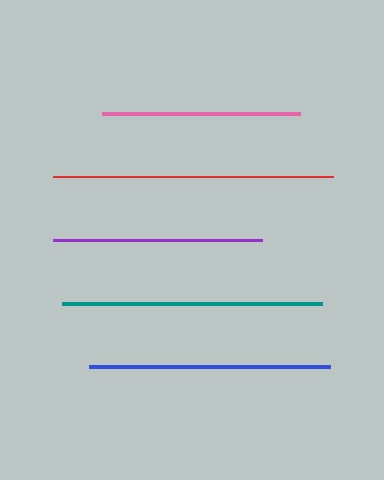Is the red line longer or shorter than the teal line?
The red line is longer than the teal line.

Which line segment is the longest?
The red line is the longest at approximately 280 pixels.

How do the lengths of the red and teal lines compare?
The red and teal lines are approximately the same length.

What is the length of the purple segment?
The purple segment is approximately 209 pixels long.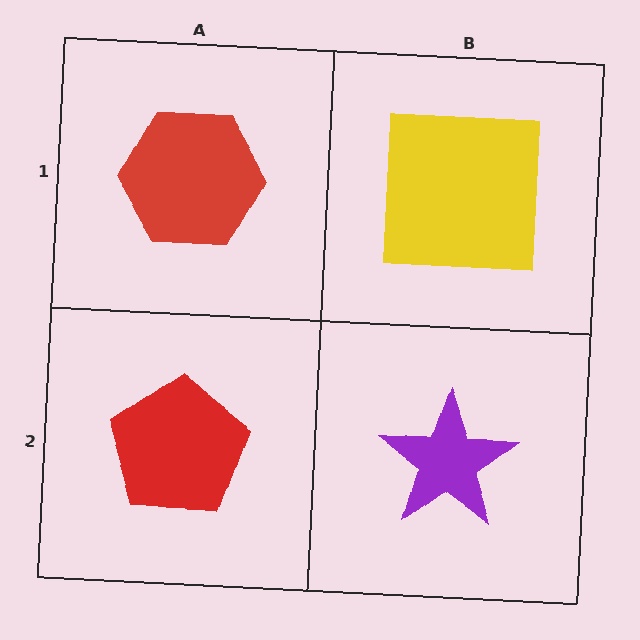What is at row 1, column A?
A red hexagon.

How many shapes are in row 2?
2 shapes.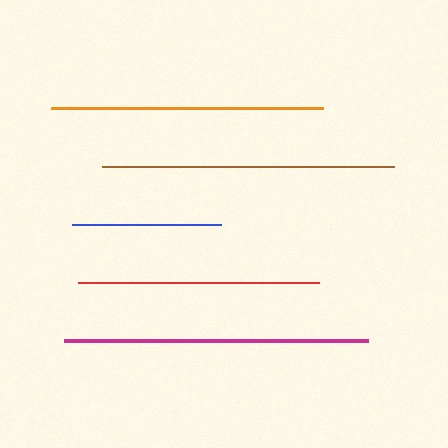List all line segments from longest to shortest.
From longest to shortest: magenta, brown, orange, red, blue.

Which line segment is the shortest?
The blue line is the shortest at approximately 150 pixels.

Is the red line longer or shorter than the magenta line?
The magenta line is longer than the red line.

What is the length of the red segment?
The red segment is approximately 240 pixels long.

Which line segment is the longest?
The magenta line is the longest at approximately 305 pixels.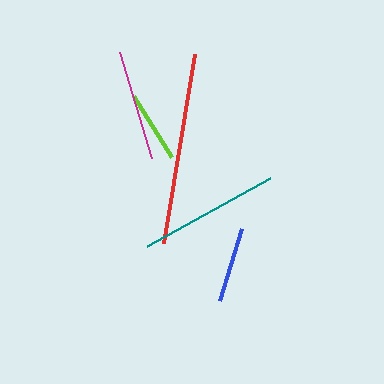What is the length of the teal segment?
The teal segment is approximately 140 pixels long.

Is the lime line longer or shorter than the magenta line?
The magenta line is longer than the lime line.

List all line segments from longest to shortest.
From longest to shortest: red, teal, magenta, blue, lime.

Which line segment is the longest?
The red line is the longest at approximately 192 pixels.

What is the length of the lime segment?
The lime segment is approximately 72 pixels long.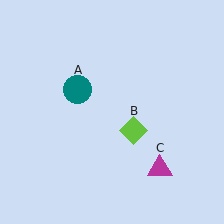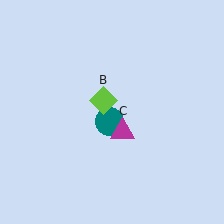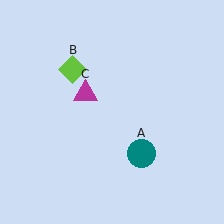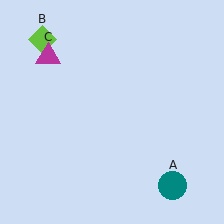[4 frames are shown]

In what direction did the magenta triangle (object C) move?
The magenta triangle (object C) moved up and to the left.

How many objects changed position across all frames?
3 objects changed position: teal circle (object A), lime diamond (object B), magenta triangle (object C).